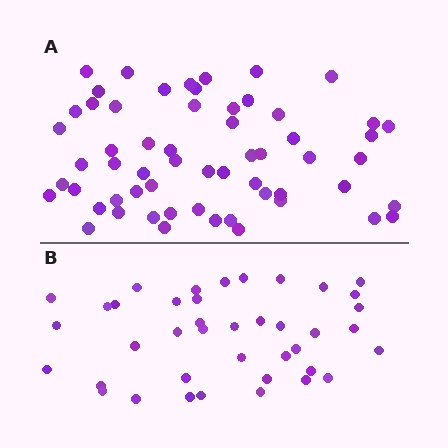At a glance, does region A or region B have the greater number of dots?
Region A (the top region) has more dots.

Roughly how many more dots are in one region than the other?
Region A has approximately 20 more dots than region B.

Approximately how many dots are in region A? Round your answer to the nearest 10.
About 60 dots. (The exact count is 59, which rounds to 60.)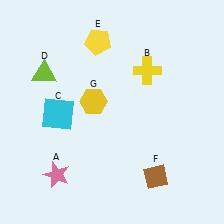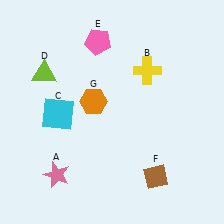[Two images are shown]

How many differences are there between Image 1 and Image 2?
There are 2 differences between the two images.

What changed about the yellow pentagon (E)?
In Image 1, E is yellow. In Image 2, it changed to pink.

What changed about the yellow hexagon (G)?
In Image 1, G is yellow. In Image 2, it changed to orange.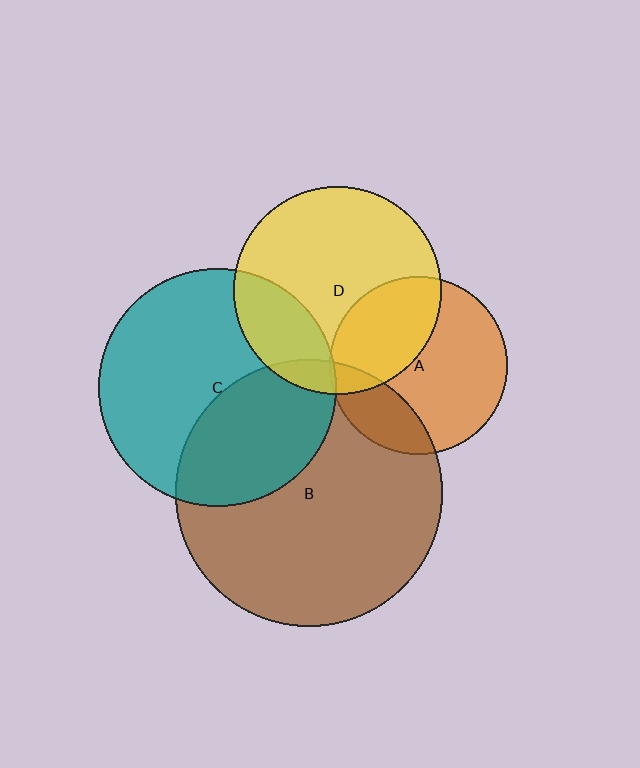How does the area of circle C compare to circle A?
Approximately 1.8 times.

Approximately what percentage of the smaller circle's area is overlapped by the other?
Approximately 20%.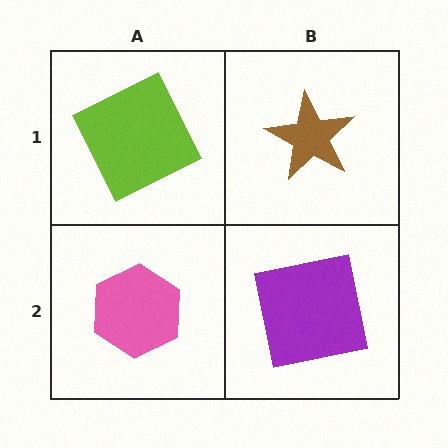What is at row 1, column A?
A lime square.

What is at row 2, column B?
A purple square.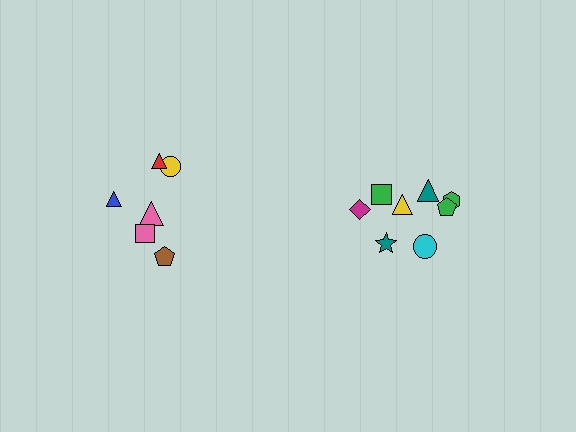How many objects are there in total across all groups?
There are 14 objects.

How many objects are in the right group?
There are 8 objects.